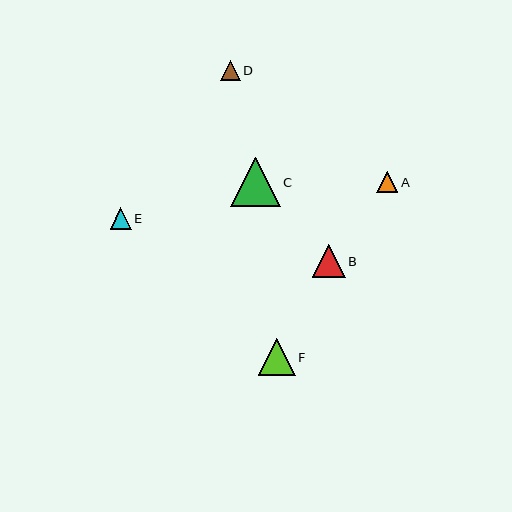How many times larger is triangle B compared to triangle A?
Triangle B is approximately 1.6 times the size of triangle A.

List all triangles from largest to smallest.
From largest to smallest: C, F, B, E, A, D.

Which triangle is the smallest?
Triangle D is the smallest with a size of approximately 20 pixels.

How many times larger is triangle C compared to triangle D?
Triangle C is approximately 2.5 times the size of triangle D.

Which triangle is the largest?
Triangle C is the largest with a size of approximately 50 pixels.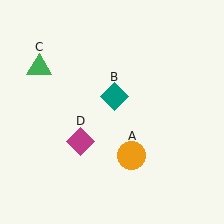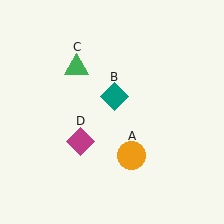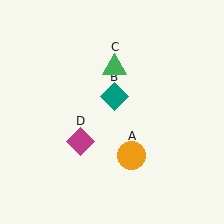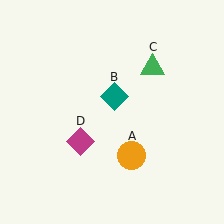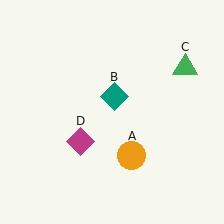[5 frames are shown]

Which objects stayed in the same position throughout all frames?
Orange circle (object A) and teal diamond (object B) and magenta diamond (object D) remained stationary.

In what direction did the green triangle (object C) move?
The green triangle (object C) moved right.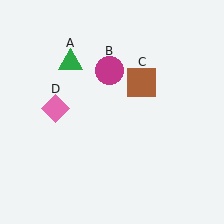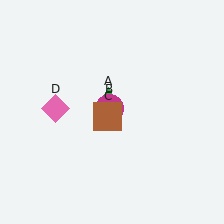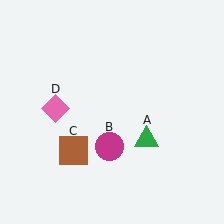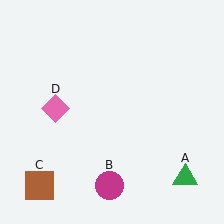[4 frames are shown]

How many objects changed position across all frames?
3 objects changed position: green triangle (object A), magenta circle (object B), brown square (object C).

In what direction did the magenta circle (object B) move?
The magenta circle (object B) moved down.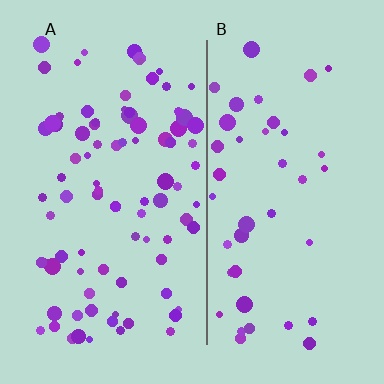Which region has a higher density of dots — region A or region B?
A (the left).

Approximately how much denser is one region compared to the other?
Approximately 2.1× — region A over region B.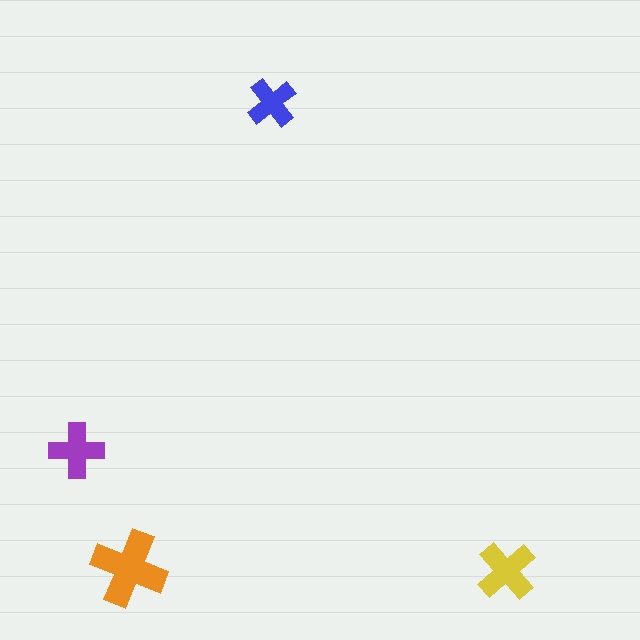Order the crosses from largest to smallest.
the orange one, the yellow one, the purple one, the blue one.